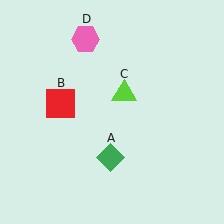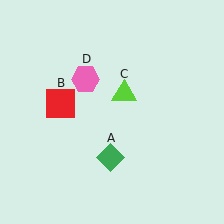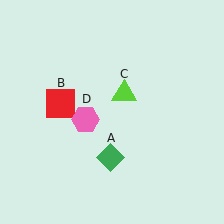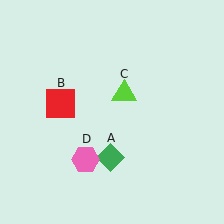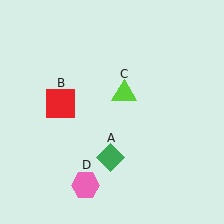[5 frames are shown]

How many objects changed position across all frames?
1 object changed position: pink hexagon (object D).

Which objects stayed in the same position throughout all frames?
Green diamond (object A) and red square (object B) and lime triangle (object C) remained stationary.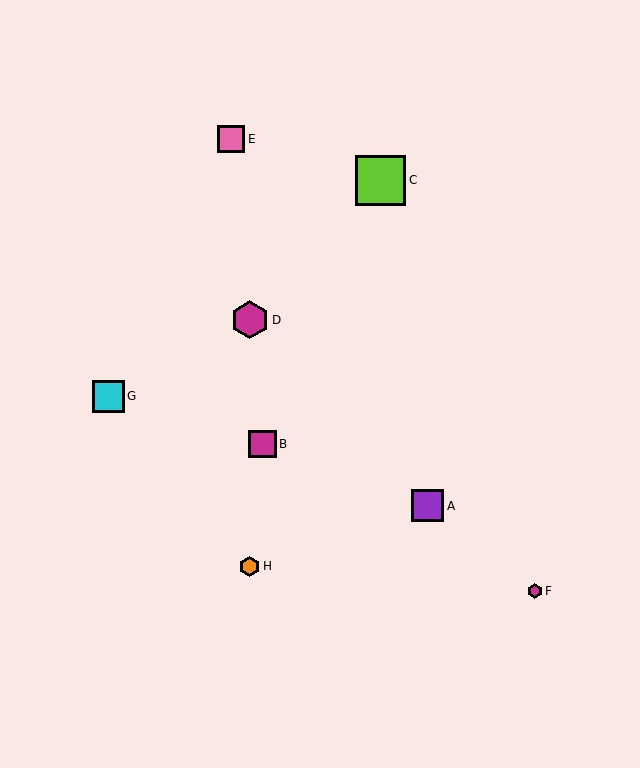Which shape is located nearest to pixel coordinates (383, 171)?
The lime square (labeled C) at (381, 180) is nearest to that location.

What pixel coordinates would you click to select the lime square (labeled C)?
Click at (381, 180) to select the lime square C.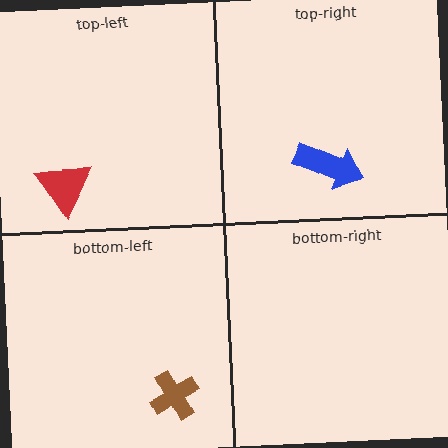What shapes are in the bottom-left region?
The brown cross.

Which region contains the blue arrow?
The top-right region.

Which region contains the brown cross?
The bottom-left region.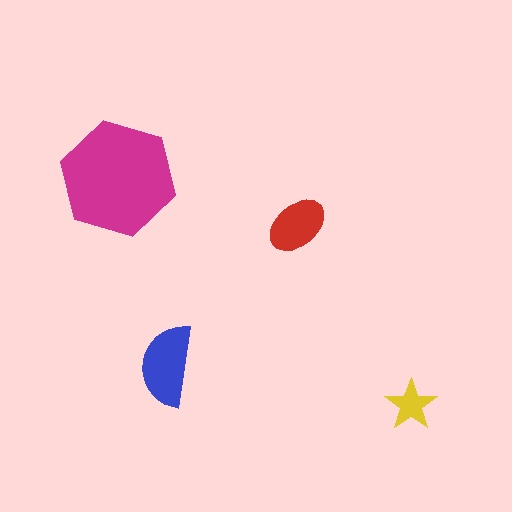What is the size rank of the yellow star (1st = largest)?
4th.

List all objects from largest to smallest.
The magenta hexagon, the blue semicircle, the red ellipse, the yellow star.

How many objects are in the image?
There are 4 objects in the image.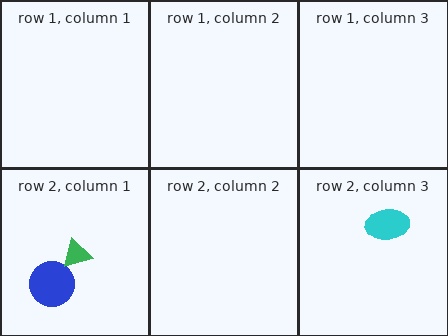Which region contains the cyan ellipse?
The row 2, column 3 region.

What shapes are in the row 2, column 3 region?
The cyan ellipse.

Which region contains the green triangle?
The row 2, column 1 region.